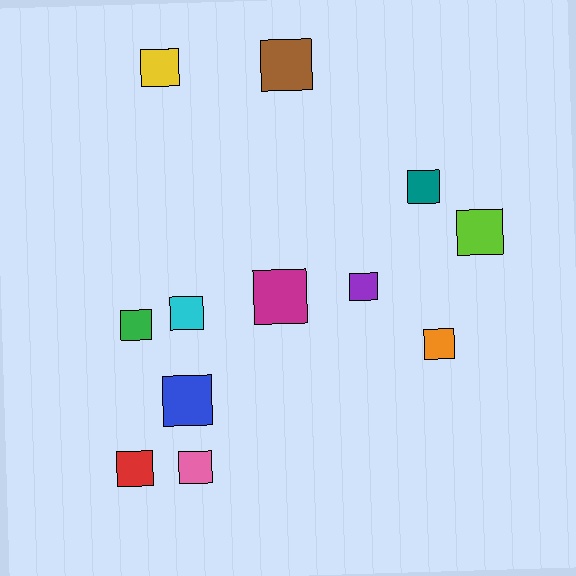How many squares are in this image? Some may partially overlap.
There are 12 squares.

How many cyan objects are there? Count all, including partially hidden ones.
There is 1 cyan object.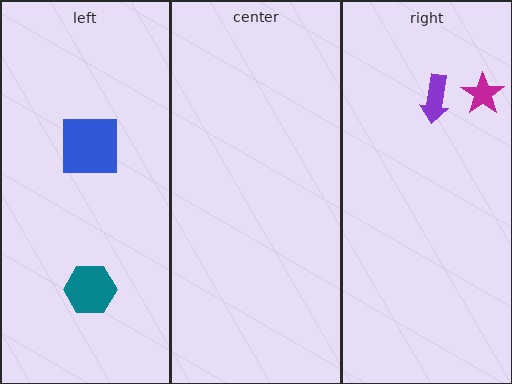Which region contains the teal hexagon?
The left region.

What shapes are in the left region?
The teal hexagon, the blue square.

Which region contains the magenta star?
The right region.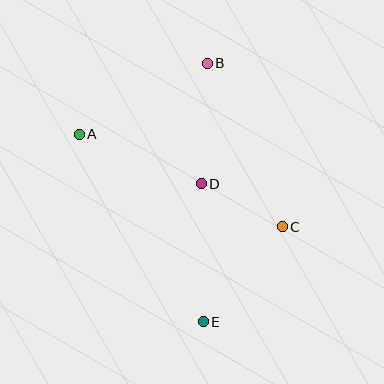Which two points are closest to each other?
Points C and D are closest to each other.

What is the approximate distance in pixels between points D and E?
The distance between D and E is approximately 138 pixels.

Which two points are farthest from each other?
Points B and E are farthest from each other.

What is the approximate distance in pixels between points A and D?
The distance between A and D is approximately 132 pixels.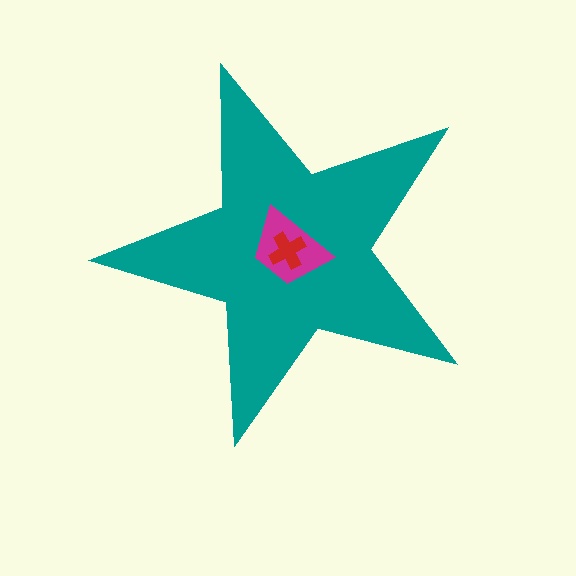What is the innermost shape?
The red cross.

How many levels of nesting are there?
3.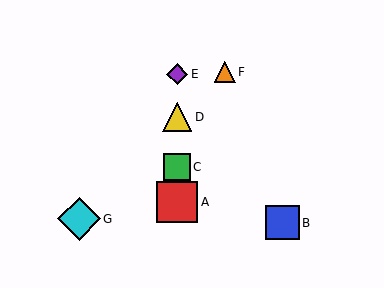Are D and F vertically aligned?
No, D is at x≈177 and F is at x≈225.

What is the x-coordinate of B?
Object B is at x≈282.